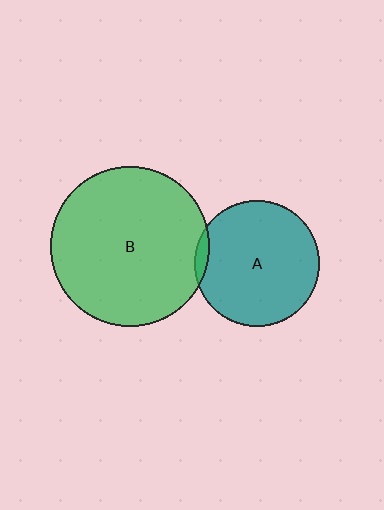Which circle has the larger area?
Circle B (green).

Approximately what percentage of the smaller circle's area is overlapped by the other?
Approximately 5%.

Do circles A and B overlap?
Yes.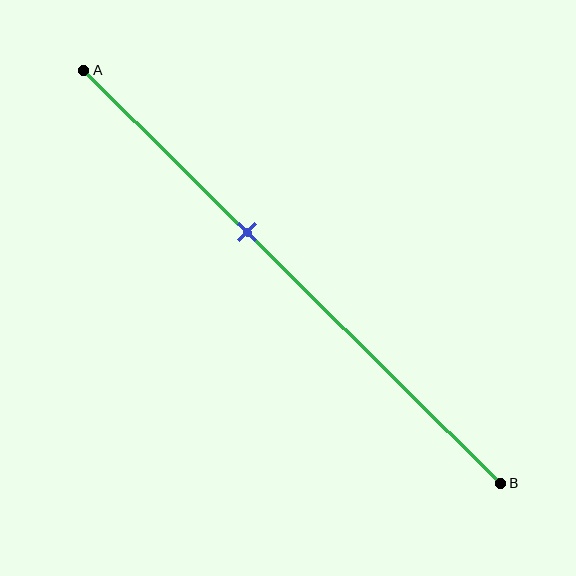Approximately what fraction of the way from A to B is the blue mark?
The blue mark is approximately 40% of the way from A to B.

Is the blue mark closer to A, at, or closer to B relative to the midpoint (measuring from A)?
The blue mark is closer to point A than the midpoint of segment AB.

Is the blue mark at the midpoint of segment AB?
No, the mark is at about 40% from A, not at the 50% midpoint.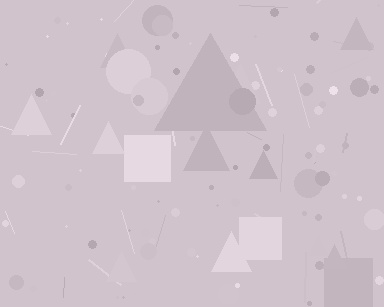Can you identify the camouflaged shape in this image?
The camouflaged shape is a triangle.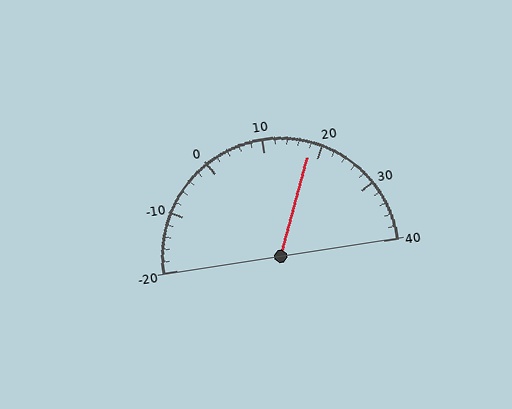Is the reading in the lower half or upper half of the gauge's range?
The reading is in the upper half of the range (-20 to 40).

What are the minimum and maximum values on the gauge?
The gauge ranges from -20 to 40.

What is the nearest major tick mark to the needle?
The nearest major tick mark is 20.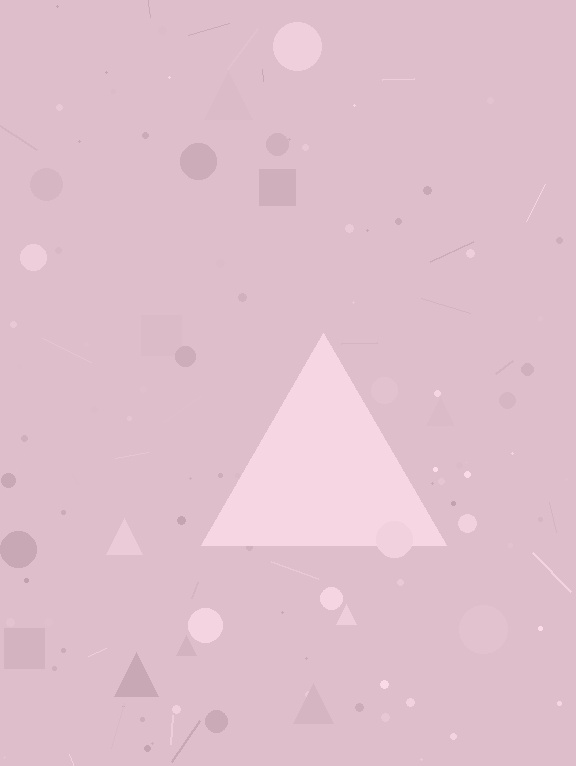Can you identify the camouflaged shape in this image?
The camouflaged shape is a triangle.